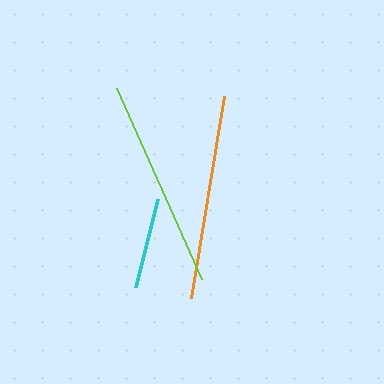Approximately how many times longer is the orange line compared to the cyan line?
The orange line is approximately 2.3 times the length of the cyan line.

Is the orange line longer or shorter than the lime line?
The lime line is longer than the orange line.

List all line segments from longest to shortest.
From longest to shortest: lime, orange, cyan.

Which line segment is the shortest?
The cyan line is the shortest at approximately 91 pixels.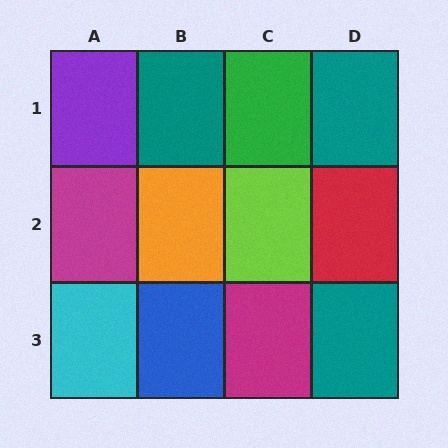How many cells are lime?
1 cell is lime.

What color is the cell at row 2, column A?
Magenta.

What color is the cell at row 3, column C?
Magenta.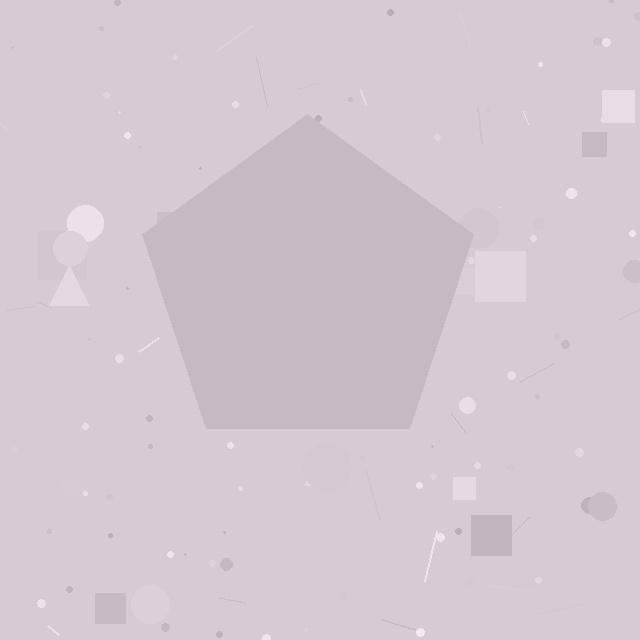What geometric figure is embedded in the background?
A pentagon is embedded in the background.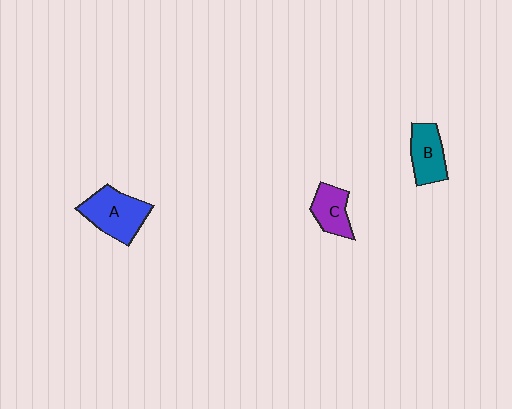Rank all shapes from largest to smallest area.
From largest to smallest: A (blue), B (teal), C (purple).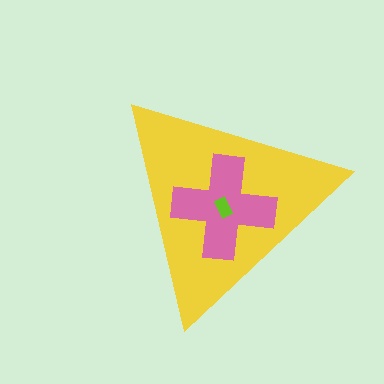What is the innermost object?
The lime rectangle.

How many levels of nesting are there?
3.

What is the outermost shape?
The yellow triangle.